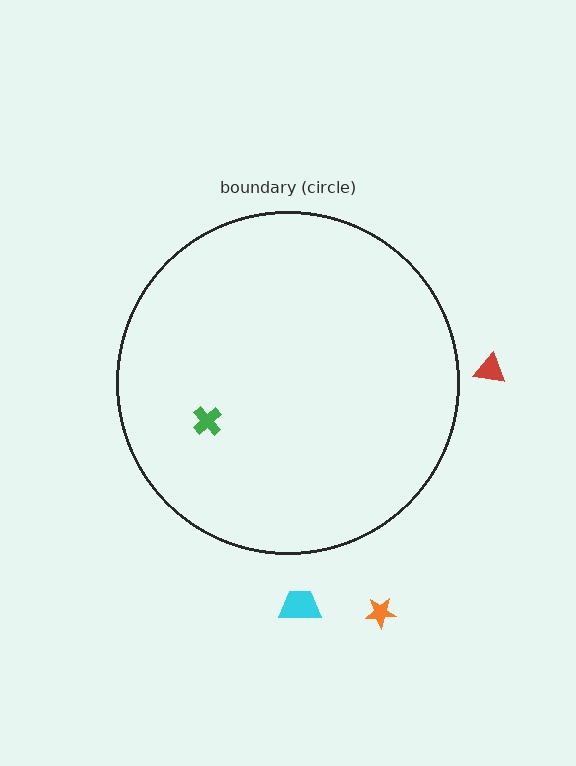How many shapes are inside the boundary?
1 inside, 3 outside.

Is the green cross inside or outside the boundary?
Inside.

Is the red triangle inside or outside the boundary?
Outside.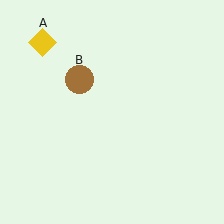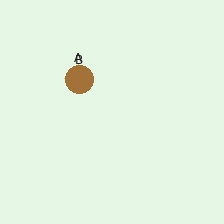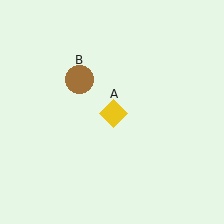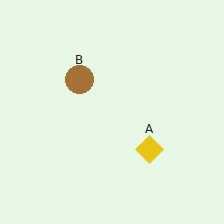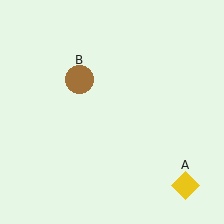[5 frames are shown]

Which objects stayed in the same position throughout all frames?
Brown circle (object B) remained stationary.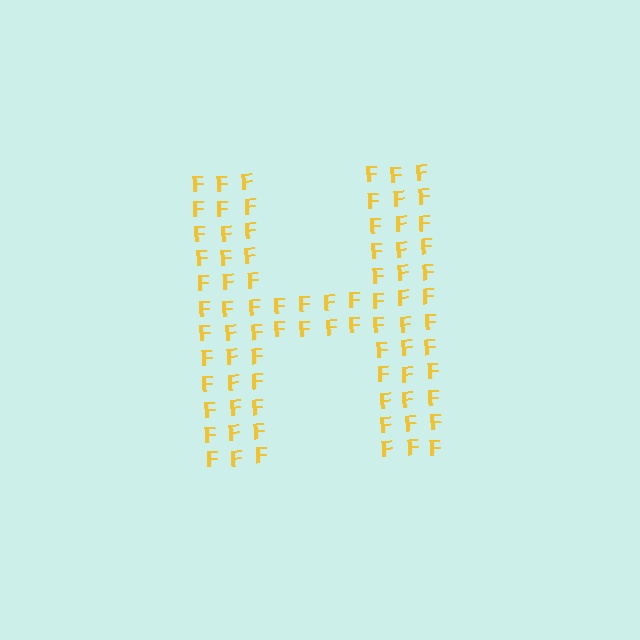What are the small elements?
The small elements are letter F's.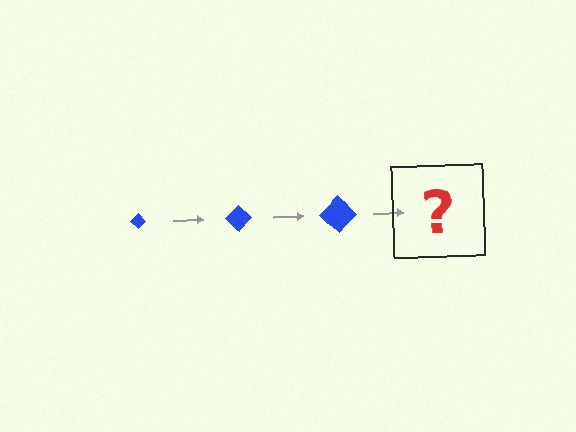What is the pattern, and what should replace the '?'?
The pattern is that the diamond gets progressively larger each step. The '?' should be a blue diamond, larger than the previous one.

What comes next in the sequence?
The next element should be a blue diamond, larger than the previous one.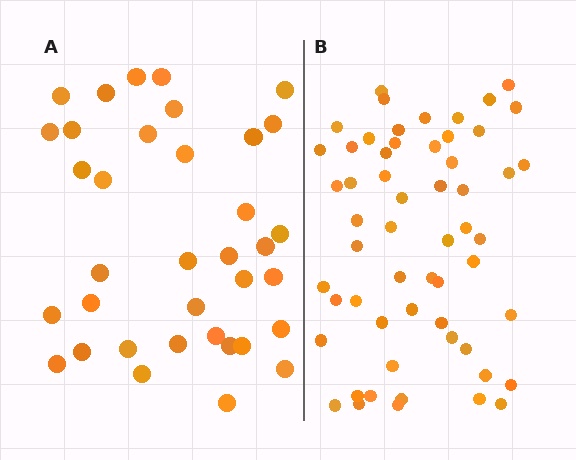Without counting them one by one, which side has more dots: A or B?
Region B (the right region) has more dots.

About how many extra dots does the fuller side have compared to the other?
Region B has approximately 20 more dots than region A.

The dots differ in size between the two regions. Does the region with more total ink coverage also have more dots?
No. Region A has more total ink coverage because its dots are larger, but region B actually contains more individual dots. Total area can be misleading — the number of items is what matters here.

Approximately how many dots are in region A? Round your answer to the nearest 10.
About 40 dots. (The exact count is 36, which rounds to 40.)